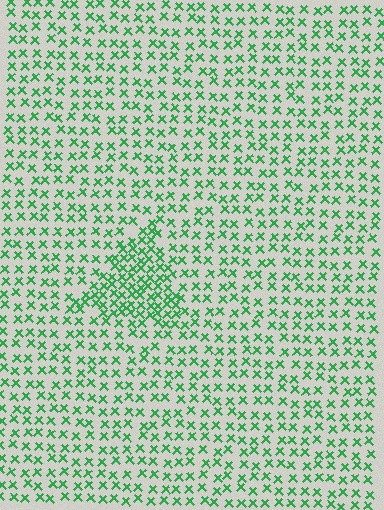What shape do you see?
I see a triangle.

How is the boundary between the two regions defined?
The boundary is defined by a change in element density (approximately 1.9x ratio). All elements are the same color, size, and shape.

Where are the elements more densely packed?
The elements are more densely packed inside the triangle boundary.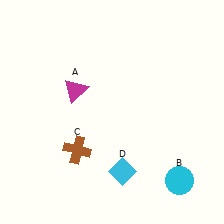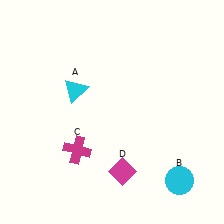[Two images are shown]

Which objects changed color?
A changed from magenta to cyan. C changed from brown to magenta. D changed from cyan to magenta.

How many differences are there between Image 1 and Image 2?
There are 3 differences between the two images.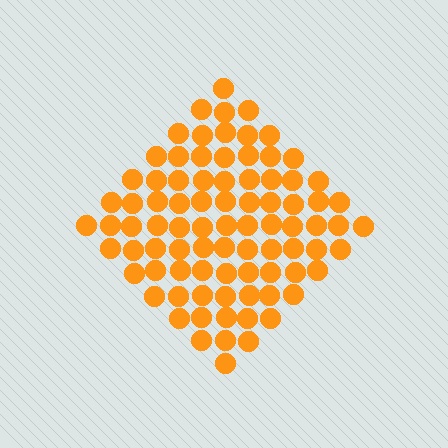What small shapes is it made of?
It is made of small circles.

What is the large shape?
The large shape is a diamond.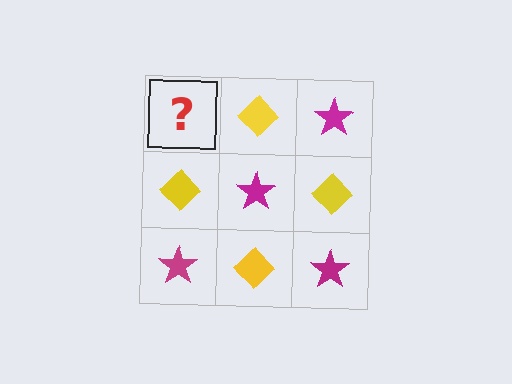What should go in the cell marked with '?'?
The missing cell should contain a magenta star.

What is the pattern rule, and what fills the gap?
The rule is that it alternates magenta star and yellow diamond in a checkerboard pattern. The gap should be filled with a magenta star.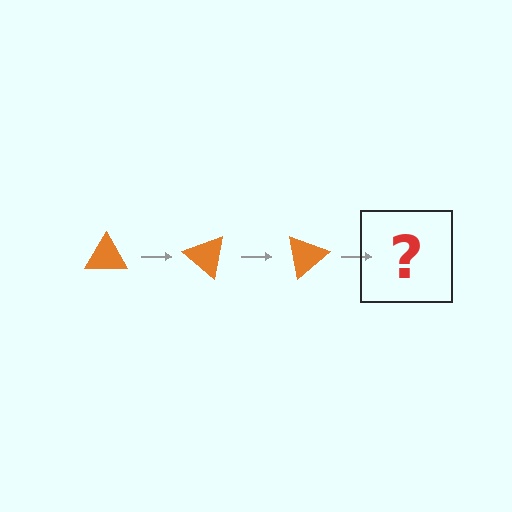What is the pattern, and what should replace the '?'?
The pattern is that the triangle rotates 40 degrees each step. The '?' should be an orange triangle rotated 120 degrees.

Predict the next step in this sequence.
The next step is an orange triangle rotated 120 degrees.